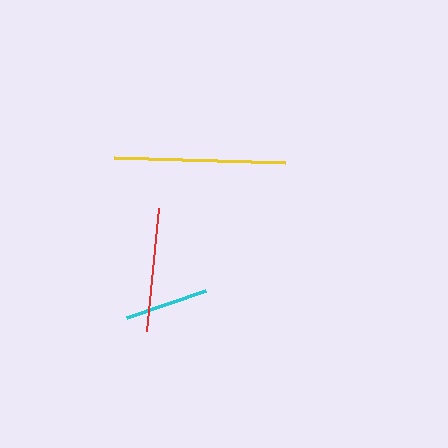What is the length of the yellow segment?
The yellow segment is approximately 171 pixels long.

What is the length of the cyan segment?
The cyan segment is approximately 83 pixels long.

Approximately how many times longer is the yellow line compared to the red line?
The yellow line is approximately 1.4 times the length of the red line.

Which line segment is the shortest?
The cyan line is the shortest at approximately 83 pixels.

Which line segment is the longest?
The yellow line is the longest at approximately 171 pixels.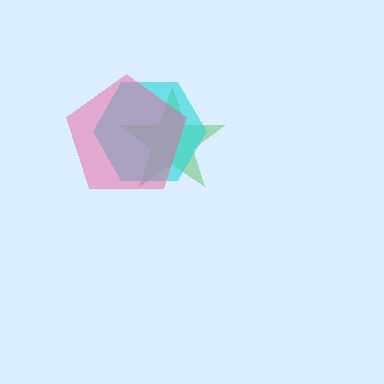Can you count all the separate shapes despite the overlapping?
Yes, there are 3 separate shapes.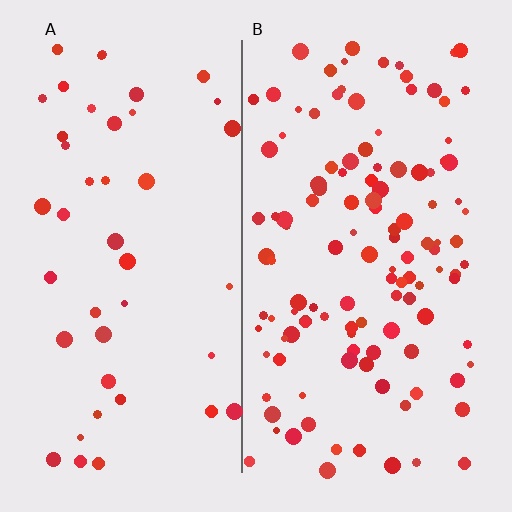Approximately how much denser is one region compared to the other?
Approximately 2.8× — region B over region A.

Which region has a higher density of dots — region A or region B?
B (the right).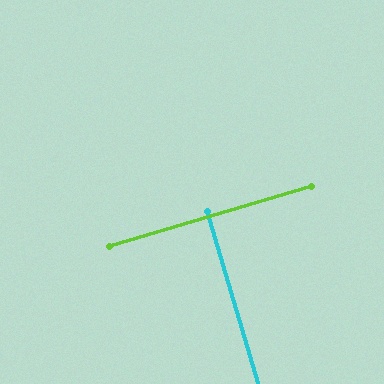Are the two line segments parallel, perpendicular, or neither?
Perpendicular — they meet at approximately 90°.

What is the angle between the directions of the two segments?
Approximately 90 degrees.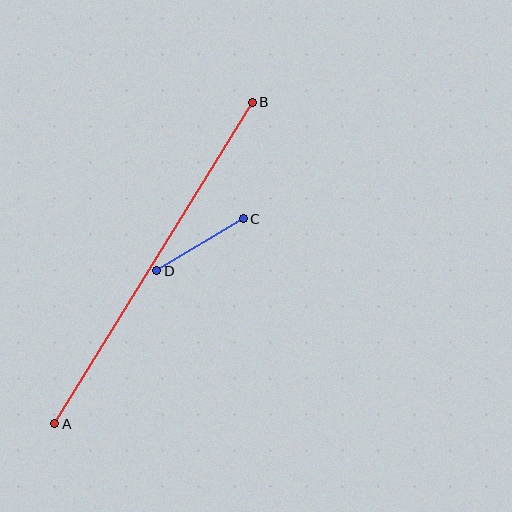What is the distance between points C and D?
The distance is approximately 101 pixels.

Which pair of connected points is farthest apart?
Points A and B are farthest apart.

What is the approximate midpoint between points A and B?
The midpoint is at approximately (154, 263) pixels.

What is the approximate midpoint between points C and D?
The midpoint is at approximately (200, 245) pixels.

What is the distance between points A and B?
The distance is approximately 377 pixels.